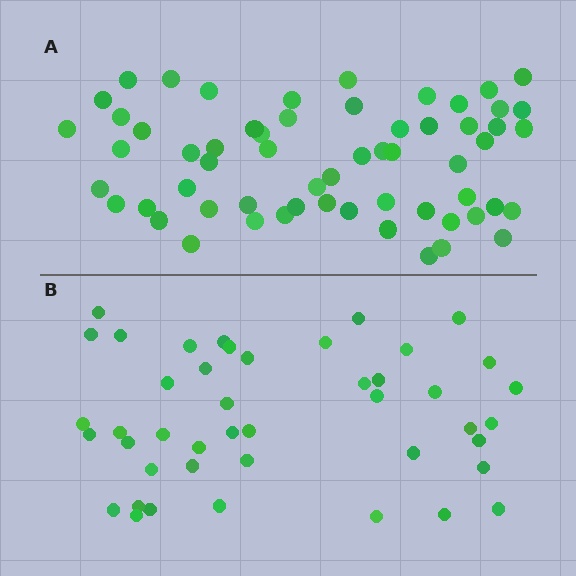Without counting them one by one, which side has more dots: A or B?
Region A (the top region) has more dots.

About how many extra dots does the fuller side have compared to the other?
Region A has approximately 15 more dots than region B.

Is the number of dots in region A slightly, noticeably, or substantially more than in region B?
Region A has noticeably more, but not dramatically so. The ratio is roughly 1.4 to 1.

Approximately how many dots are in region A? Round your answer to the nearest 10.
About 60 dots.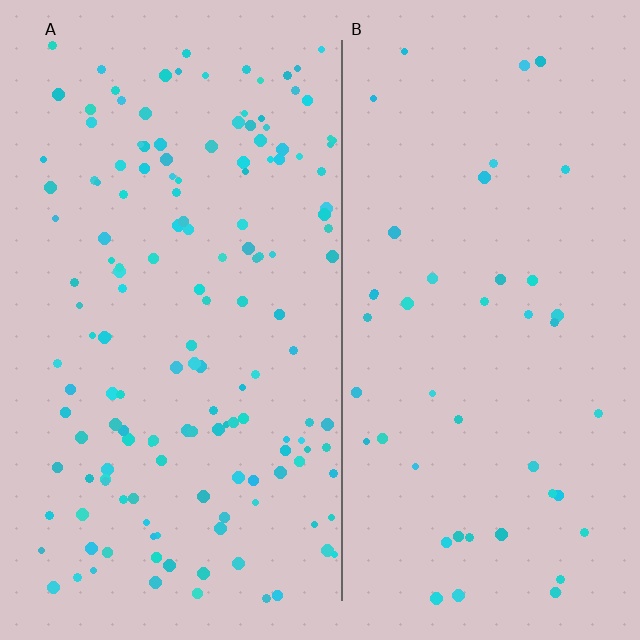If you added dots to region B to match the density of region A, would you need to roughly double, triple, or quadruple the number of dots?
Approximately triple.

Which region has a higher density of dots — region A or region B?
A (the left).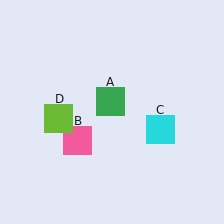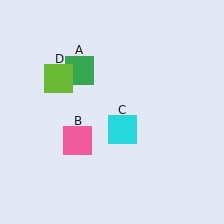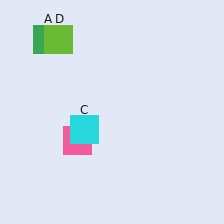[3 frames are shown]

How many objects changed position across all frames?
3 objects changed position: green square (object A), cyan square (object C), lime square (object D).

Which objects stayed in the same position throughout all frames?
Pink square (object B) remained stationary.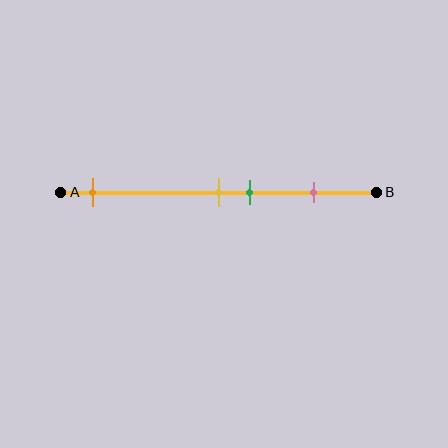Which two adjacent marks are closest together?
The yellow and green marks are the closest adjacent pair.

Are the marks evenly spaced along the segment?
No, the marks are not evenly spaced.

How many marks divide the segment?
There are 4 marks dividing the segment.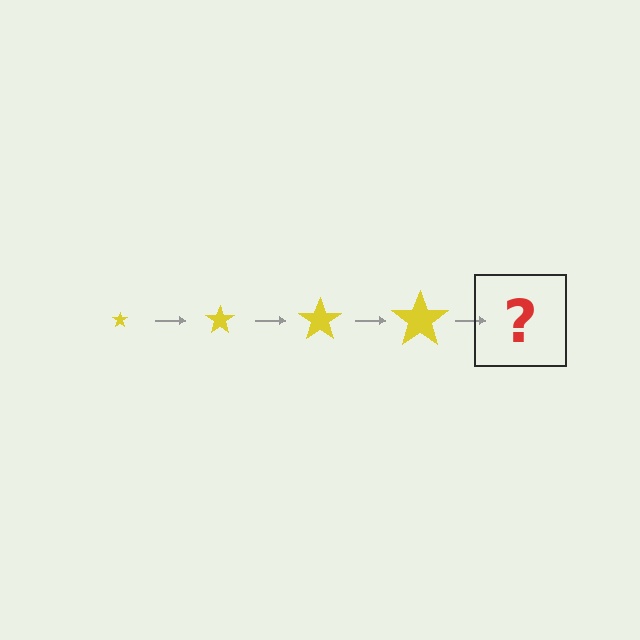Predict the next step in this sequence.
The next step is a yellow star, larger than the previous one.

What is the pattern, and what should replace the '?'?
The pattern is that the star gets progressively larger each step. The '?' should be a yellow star, larger than the previous one.